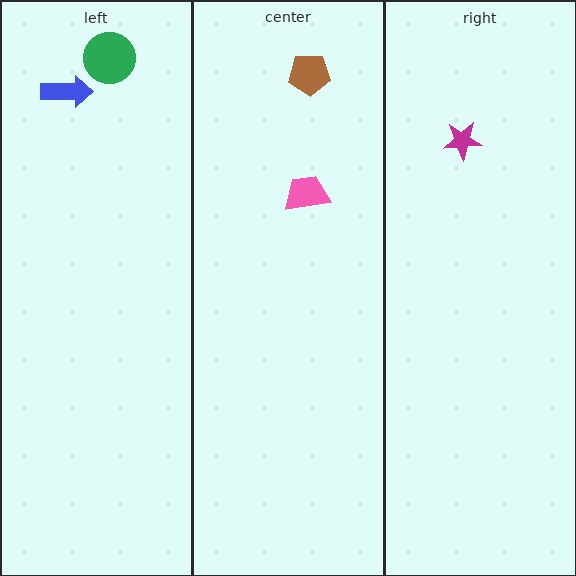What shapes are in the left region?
The blue arrow, the green circle.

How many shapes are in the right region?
1.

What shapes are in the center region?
The pink trapezoid, the brown pentagon.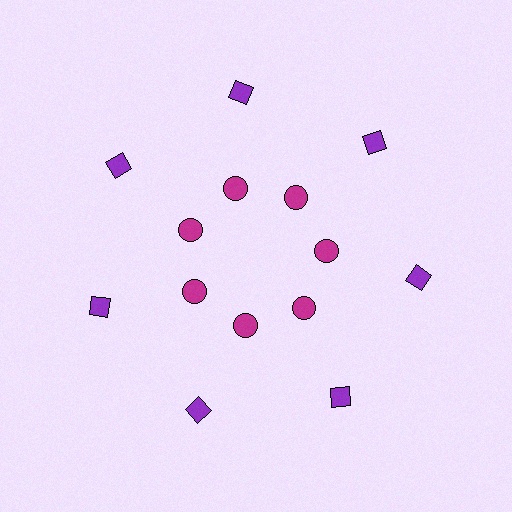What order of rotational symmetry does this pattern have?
This pattern has 7-fold rotational symmetry.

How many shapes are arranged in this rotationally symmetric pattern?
There are 14 shapes, arranged in 7 groups of 2.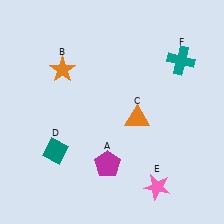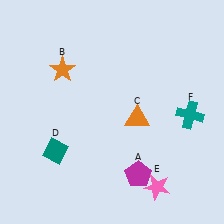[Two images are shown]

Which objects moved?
The objects that moved are: the magenta pentagon (A), the teal cross (F).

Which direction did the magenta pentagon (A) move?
The magenta pentagon (A) moved right.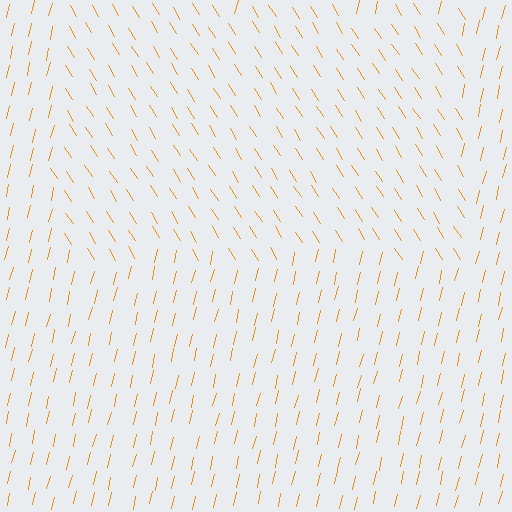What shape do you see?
I see a rectangle.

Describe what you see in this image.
The image is filled with small orange line segments. A rectangle region in the image has lines oriented differently from the surrounding lines, creating a visible texture boundary.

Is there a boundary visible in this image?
Yes, there is a texture boundary formed by a change in line orientation.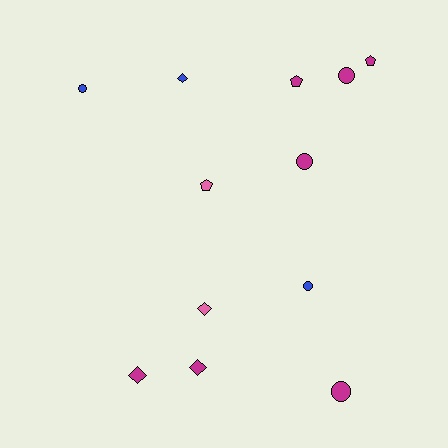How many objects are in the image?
There are 12 objects.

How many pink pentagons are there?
There is 1 pink pentagon.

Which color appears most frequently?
Magenta, with 7 objects.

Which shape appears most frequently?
Circle, with 5 objects.